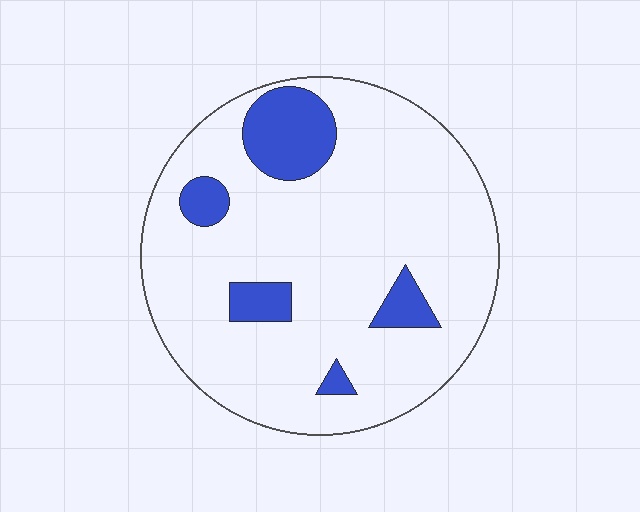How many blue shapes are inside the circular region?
5.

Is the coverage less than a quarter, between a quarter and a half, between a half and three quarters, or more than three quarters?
Less than a quarter.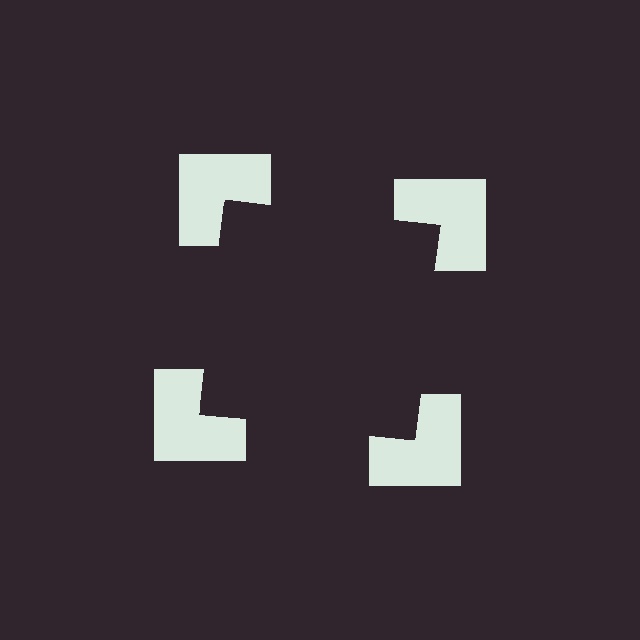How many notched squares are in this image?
There are 4 — one at each vertex of the illusory square.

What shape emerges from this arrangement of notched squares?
An illusory square — its edges are inferred from the aligned wedge cuts in the notched squares, not physically drawn.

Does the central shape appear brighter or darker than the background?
It typically appears slightly darker than the background, even though no actual brightness change is drawn.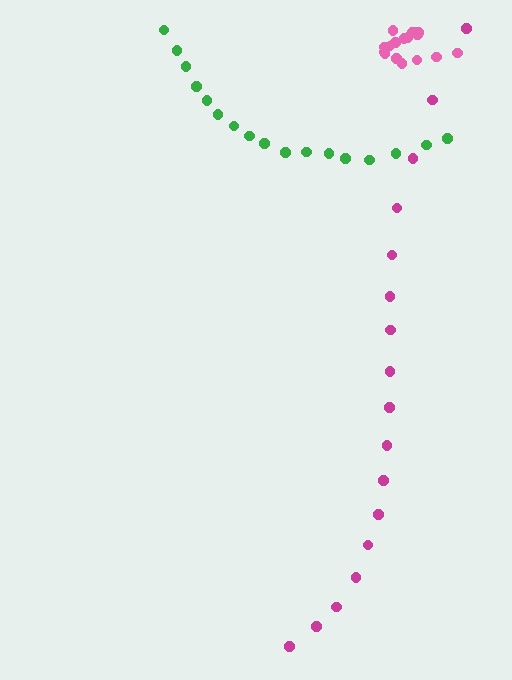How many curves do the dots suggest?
There are 3 distinct paths.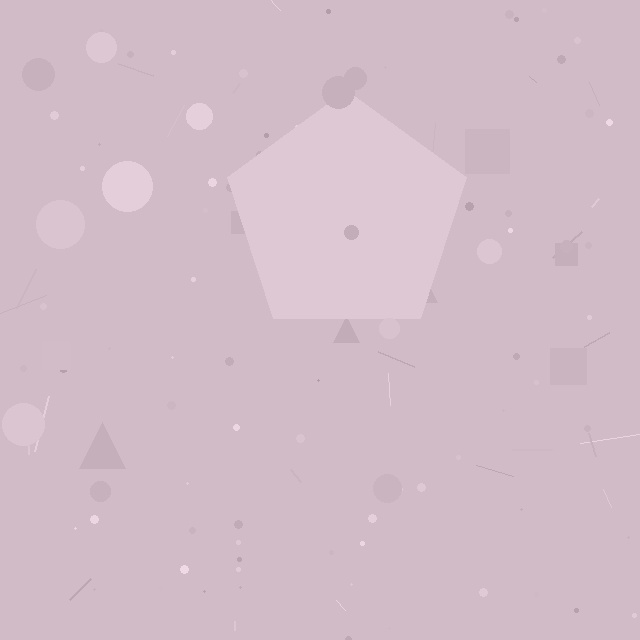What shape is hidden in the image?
A pentagon is hidden in the image.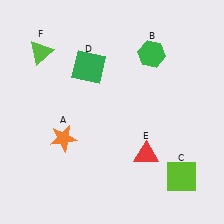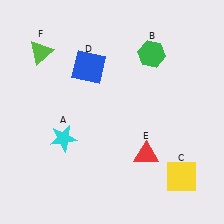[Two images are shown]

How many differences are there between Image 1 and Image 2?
There are 3 differences between the two images.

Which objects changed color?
A changed from orange to cyan. C changed from lime to yellow. D changed from green to blue.